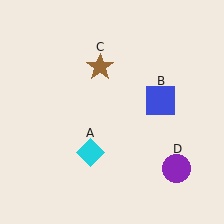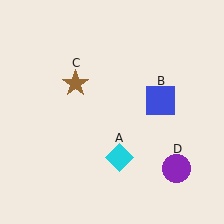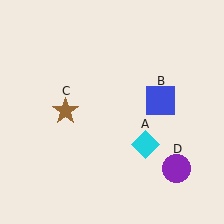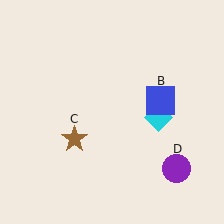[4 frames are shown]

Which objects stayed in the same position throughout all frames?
Blue square (object B) and purple circle (object D) remained stationary.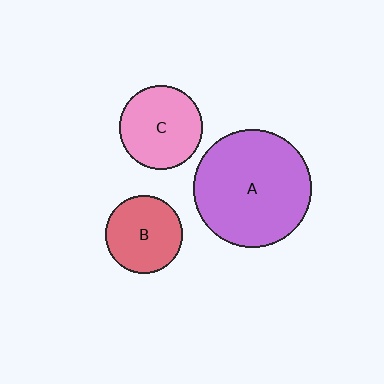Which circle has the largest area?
Circle A (purple).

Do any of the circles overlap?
No, none of the circles overlap.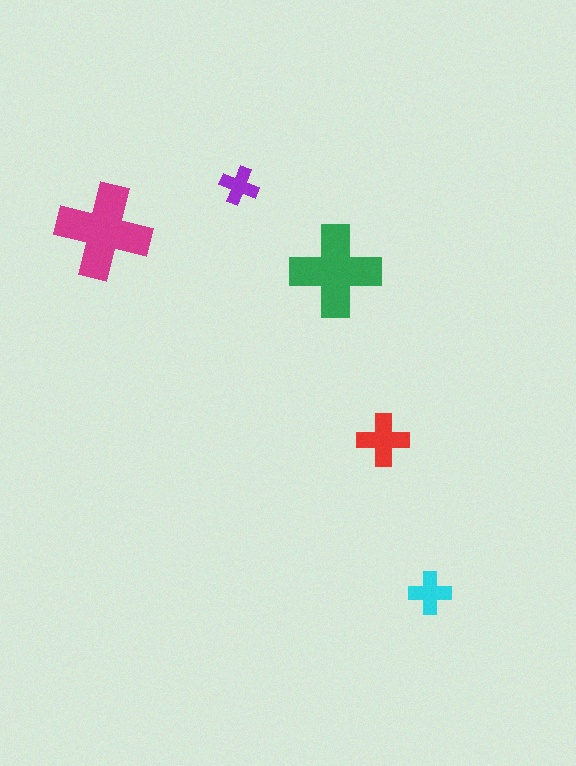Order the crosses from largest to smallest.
the magenta one, the green one, the red one, the cyan one, the purple one.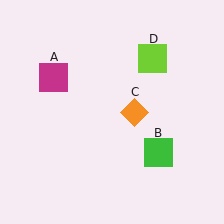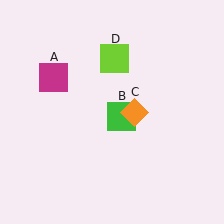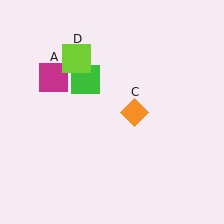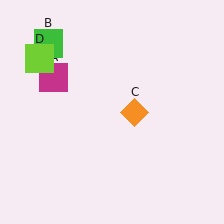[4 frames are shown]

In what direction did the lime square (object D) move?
The lime square (object D) moved left.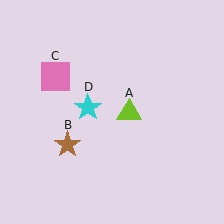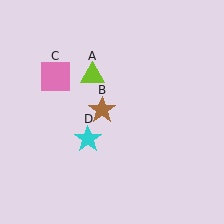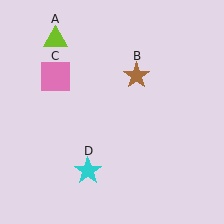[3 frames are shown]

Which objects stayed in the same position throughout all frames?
Pink square (object C) remained stationary.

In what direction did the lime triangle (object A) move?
The lime triangle (object A) moved up and to the left.